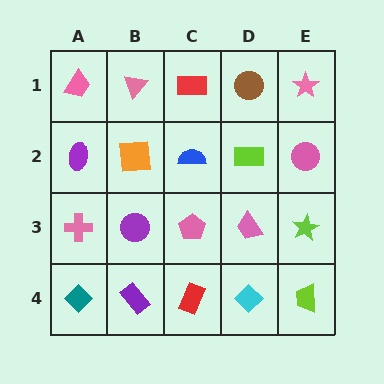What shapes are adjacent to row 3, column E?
A pink circle (row 2, column E), a lime trapezoid (row 4, column E), a pink trapezoid (row 3, column D).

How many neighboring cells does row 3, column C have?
4.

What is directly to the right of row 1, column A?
A pink triangle.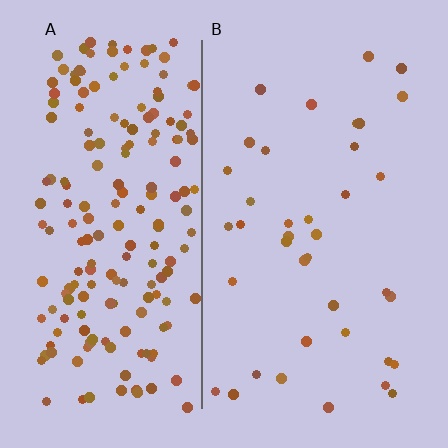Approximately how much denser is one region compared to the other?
Approximately 5.0× — region A over region B.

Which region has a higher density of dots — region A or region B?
A (the left).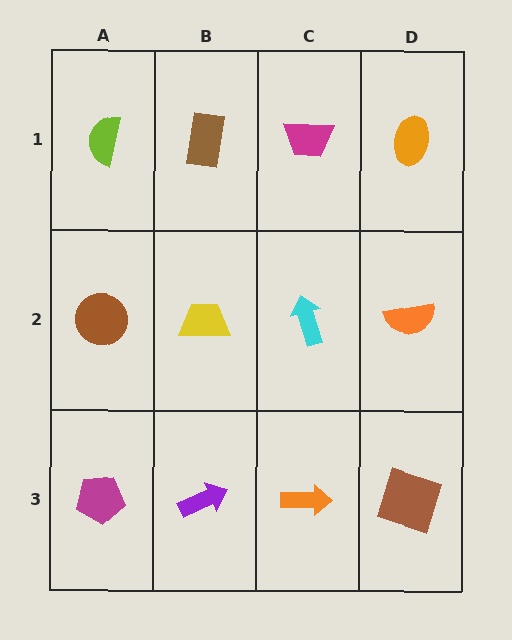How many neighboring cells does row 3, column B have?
3.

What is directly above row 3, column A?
A brown circle.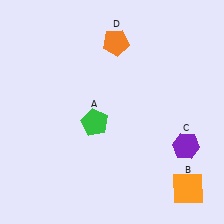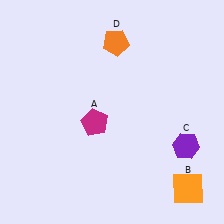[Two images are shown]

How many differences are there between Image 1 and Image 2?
There is 1 difference between the two images.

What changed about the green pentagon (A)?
In Image 1, A is green. In Image 2, it changed to magenta.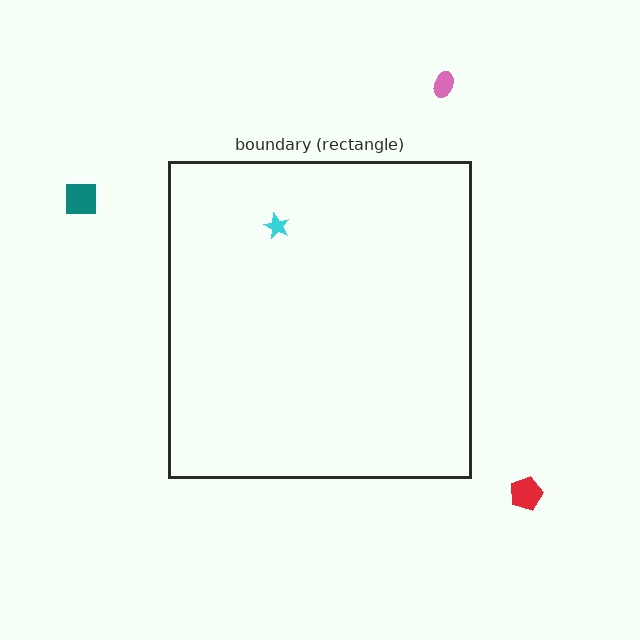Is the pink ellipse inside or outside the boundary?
Outside.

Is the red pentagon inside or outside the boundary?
Outside.